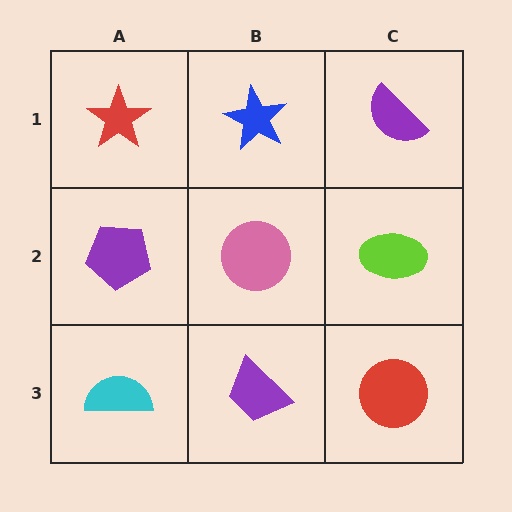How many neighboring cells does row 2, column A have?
3.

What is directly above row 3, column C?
A lime ellipse.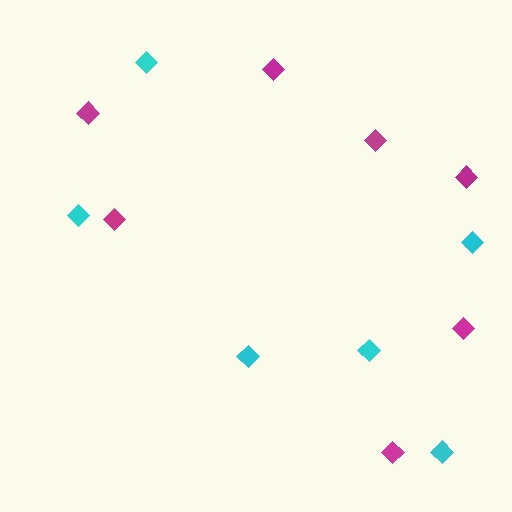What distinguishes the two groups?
There are 2 groups: one group of magenta diamonds (7) and one group of cyan diamonds (6).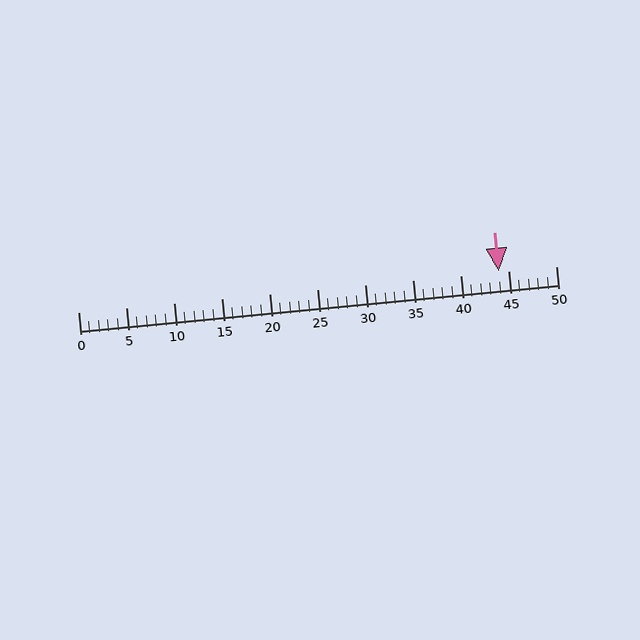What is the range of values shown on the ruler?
The ruler shows values from 0 to 50.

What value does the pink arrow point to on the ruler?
The pink arrow points to approximately 44.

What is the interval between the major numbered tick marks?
The major tick marks are spaced 5 units apart.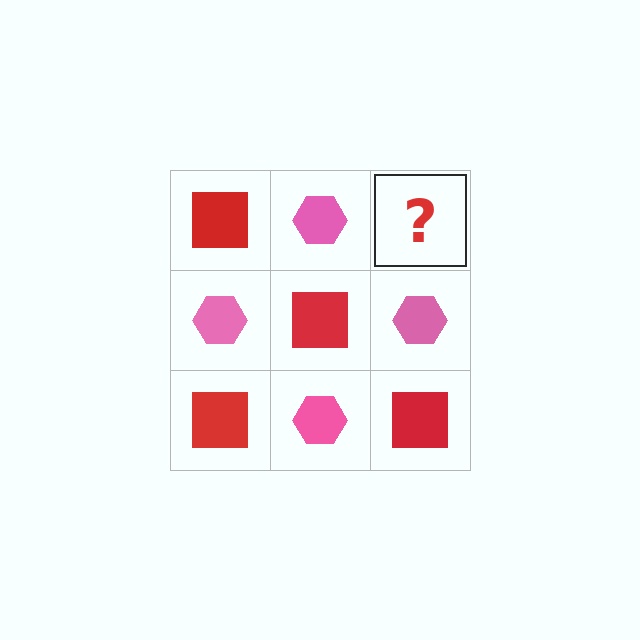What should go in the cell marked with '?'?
The missing cell should contain a red square.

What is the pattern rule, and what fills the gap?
The rule is that it alternates red square and pink hexagon in a checkerboard pattern. The gap should be filled with a red square.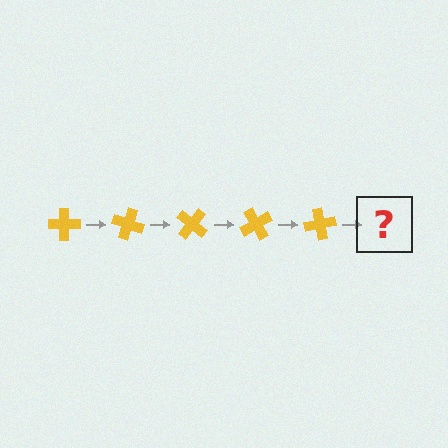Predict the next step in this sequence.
The next step is a yellow cross rotated 100 degrees.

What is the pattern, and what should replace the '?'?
The pattern is that the cross rotates 20 degrees each step. The '?' should be a yellow cross rotated 100 degrees.